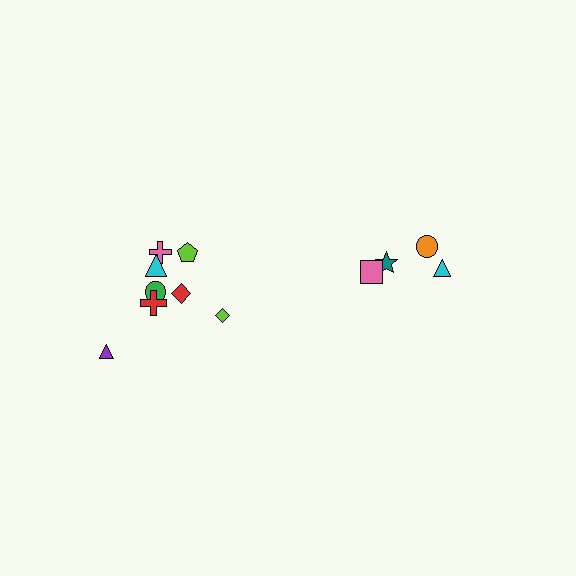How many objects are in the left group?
There are 8 objects.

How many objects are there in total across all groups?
There are 12 objects.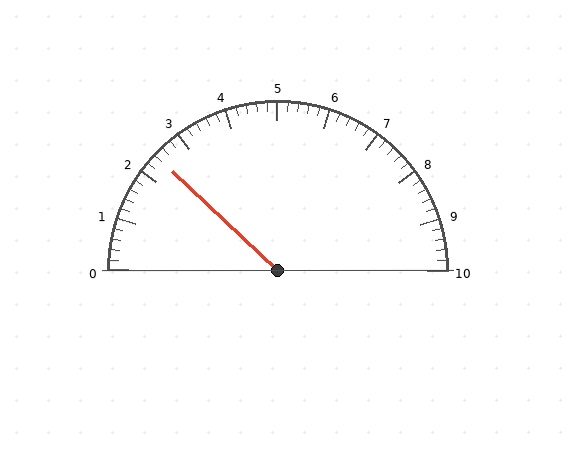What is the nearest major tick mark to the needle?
The nearest major tick mark is 2.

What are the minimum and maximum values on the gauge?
The gauge ranges from 0 to 10.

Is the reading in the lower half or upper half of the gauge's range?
The reading is in the lower half of the range (0 to 10).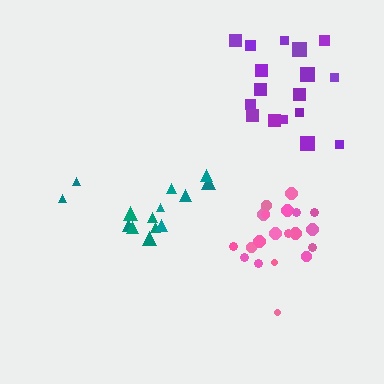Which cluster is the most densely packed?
Pink.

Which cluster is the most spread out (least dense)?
Purple.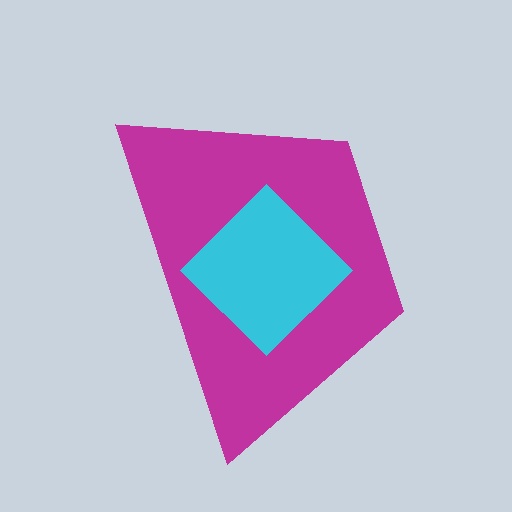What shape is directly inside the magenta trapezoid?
The cyan diamond.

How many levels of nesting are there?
2.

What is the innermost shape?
The cyan diamond.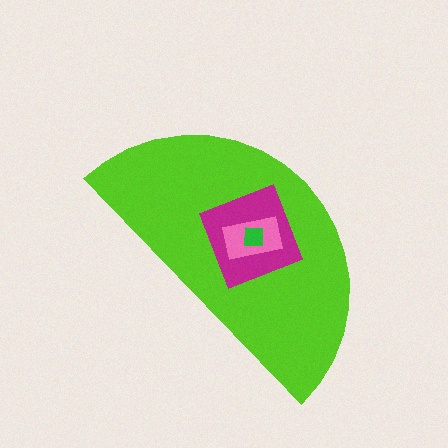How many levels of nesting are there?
4.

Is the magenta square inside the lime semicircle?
Yes.